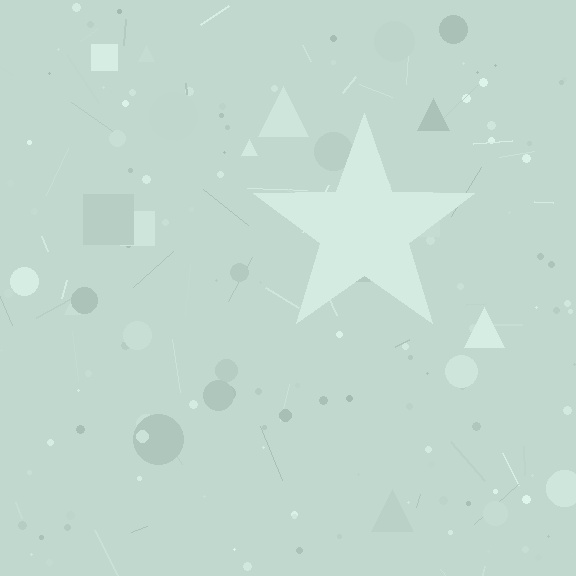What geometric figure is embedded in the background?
A star is embedded in the background.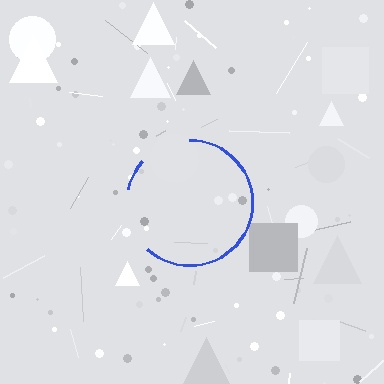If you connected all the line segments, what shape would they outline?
They would outline a circle.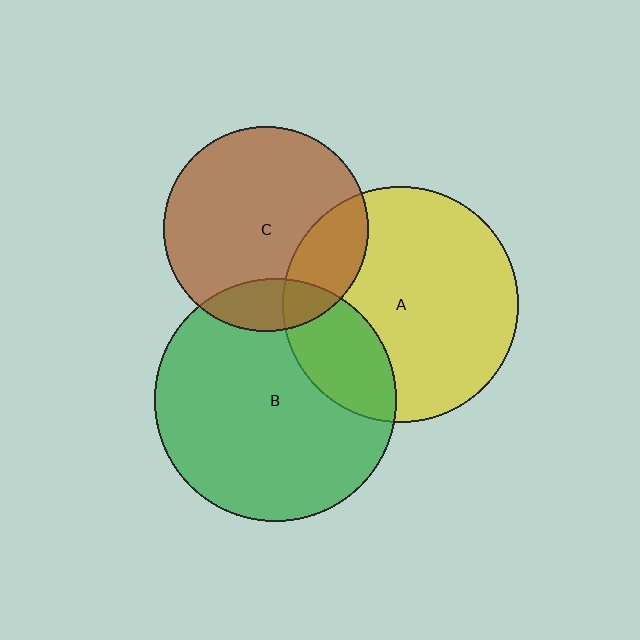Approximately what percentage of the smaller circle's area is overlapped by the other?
Approximately 25%.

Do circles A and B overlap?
Yes.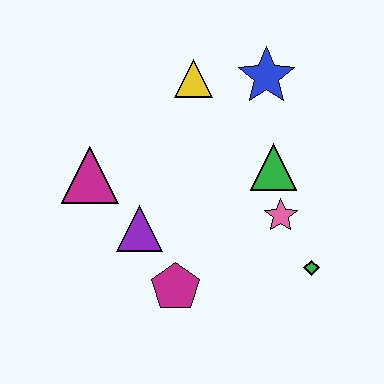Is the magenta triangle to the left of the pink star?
Yes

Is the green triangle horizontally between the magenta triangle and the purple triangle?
No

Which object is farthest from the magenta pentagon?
The blue star is farthest from the magenta pentagon.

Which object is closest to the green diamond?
The pink star is closest to the green diamond.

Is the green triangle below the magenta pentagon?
No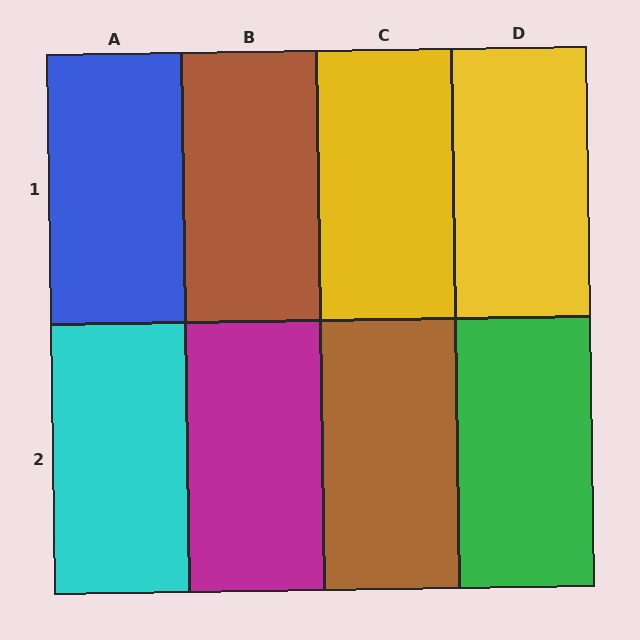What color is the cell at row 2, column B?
Magenta.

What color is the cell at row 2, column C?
Brown.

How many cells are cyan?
1 cell is cyan.